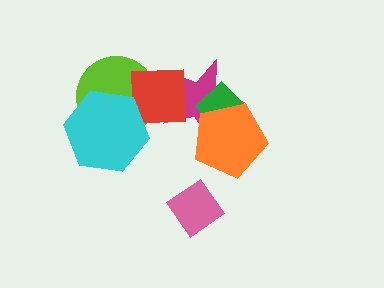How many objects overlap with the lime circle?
2 objects overlap with the lime circle.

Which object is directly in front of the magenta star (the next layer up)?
The green diamond is directly in front of the magenta star.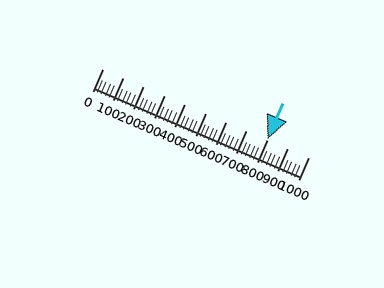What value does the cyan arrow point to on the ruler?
The cyan arrow points to approximately 800.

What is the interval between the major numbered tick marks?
The major tick marks are spaced 100 units apart.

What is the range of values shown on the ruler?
The ruler shows values from 0 to 1000.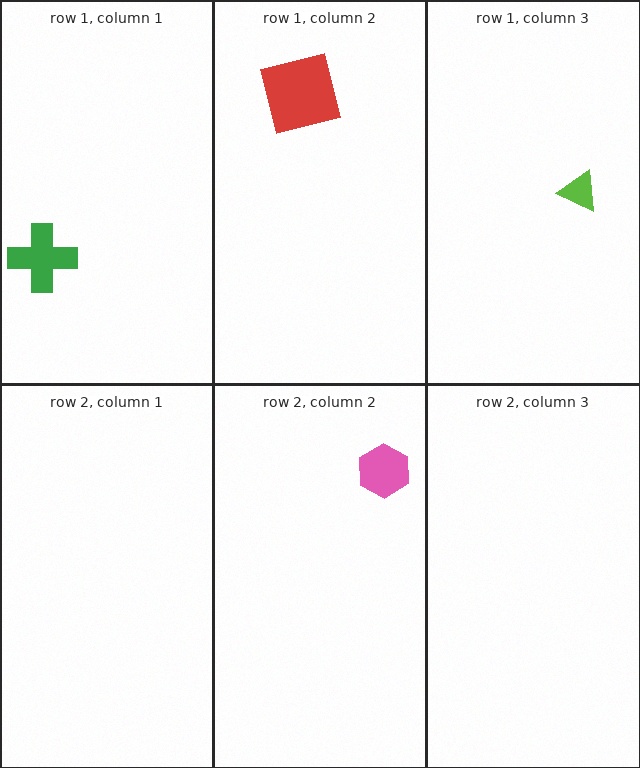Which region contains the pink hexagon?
The row 2, column 2 region.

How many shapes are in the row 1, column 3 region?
1.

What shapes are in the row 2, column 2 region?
The pink hexagon.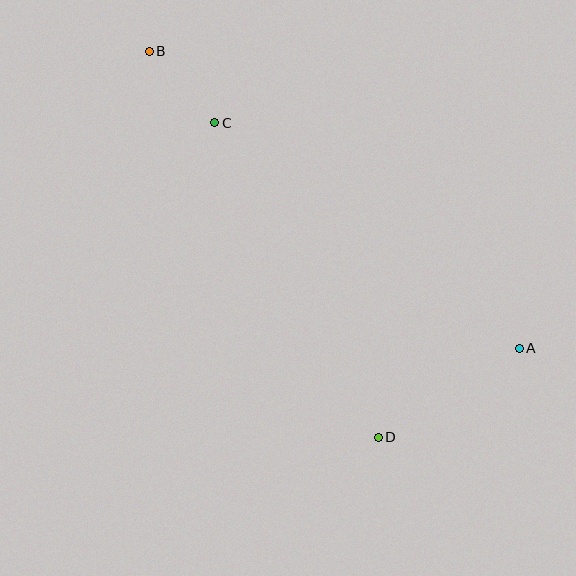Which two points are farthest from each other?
Points A and B are farthest from each other.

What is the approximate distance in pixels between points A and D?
The distance between A and D is approximately 167 pixels.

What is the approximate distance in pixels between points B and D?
The distance between B and D is approximately 449 pixels.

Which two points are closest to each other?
Points B and C are closest to each other.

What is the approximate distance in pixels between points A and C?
The distance between A and C is approximately 379 pixels.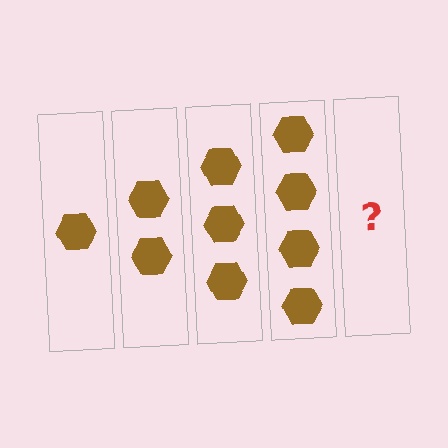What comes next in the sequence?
The next element should be 5 hexagons.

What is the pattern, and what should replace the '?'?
The pattern is that each step adds one more hexagon. The '?' should be 5 hexagons.